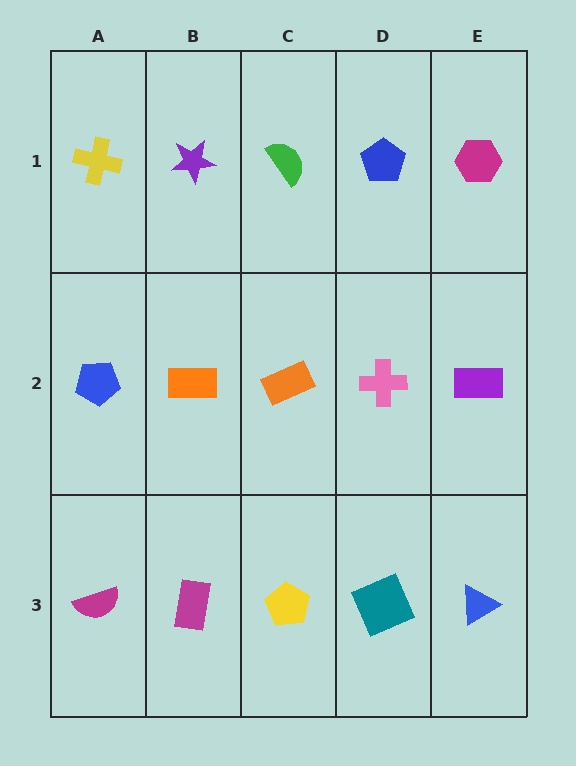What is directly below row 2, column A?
A magenta semicircle.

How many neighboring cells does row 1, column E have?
2.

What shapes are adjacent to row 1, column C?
An orange rectangle (row 2, column C), a purple star (row 1, column B), a blue pentagon (row 1, column D).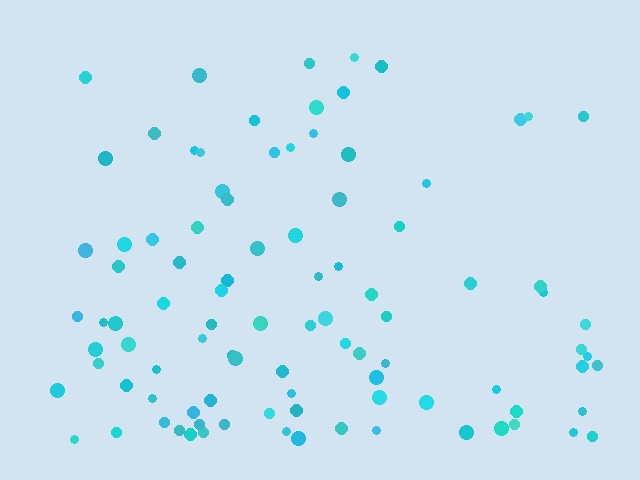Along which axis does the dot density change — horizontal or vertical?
Vertical.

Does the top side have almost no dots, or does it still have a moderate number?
Still a moderate number, just noticeably fewer than the bottom.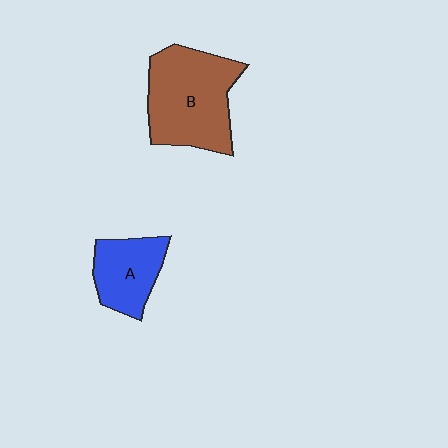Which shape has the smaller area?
Shape A (blue).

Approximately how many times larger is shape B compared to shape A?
Approximately 1.8 times.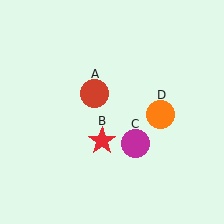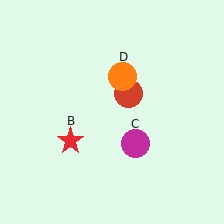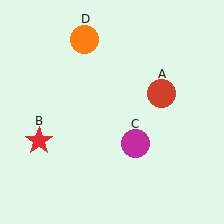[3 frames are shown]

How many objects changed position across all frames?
3 objects changed position: red circle (object A), red star (object B), orange circle (object D).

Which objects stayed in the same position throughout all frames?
Magenta circle (object C) remained stationary.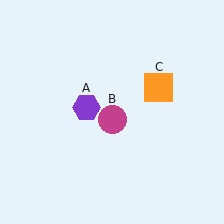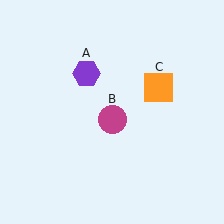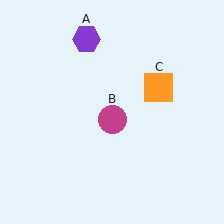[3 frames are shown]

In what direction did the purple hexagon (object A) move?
The purple hexagon (object A) moved up.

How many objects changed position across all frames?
1 object changed position: purple hexagon (object A).